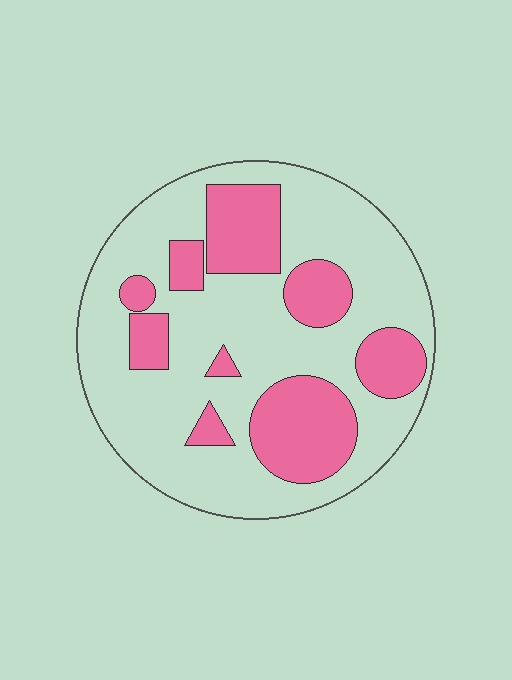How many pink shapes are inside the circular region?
9.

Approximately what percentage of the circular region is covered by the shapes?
Approximately 30%.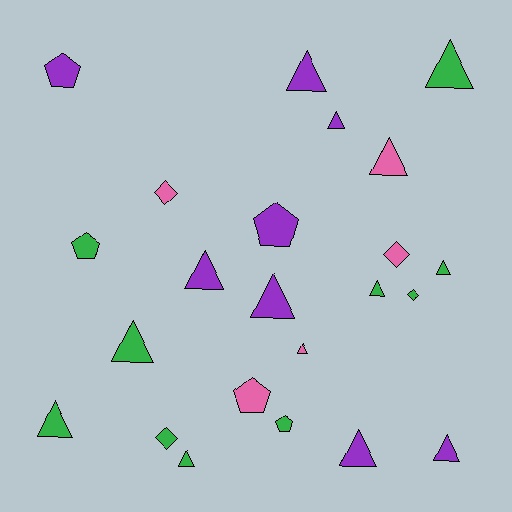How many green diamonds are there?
There are 2 green diamonds.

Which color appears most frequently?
Green, with 10 objects.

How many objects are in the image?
There are 23 objects.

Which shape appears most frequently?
Triangle, with 14 objects.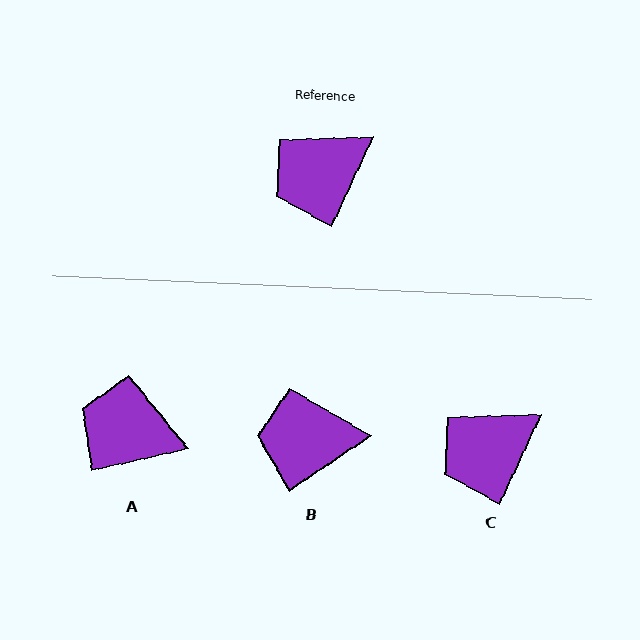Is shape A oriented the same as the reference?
No, it is off by about 52 degrees.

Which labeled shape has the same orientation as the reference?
C.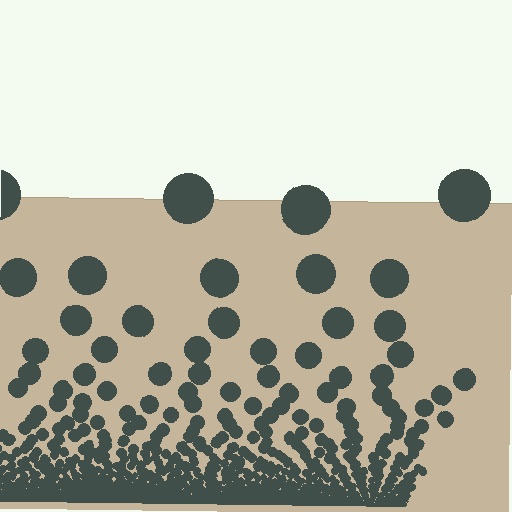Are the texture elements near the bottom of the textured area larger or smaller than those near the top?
Smaller. The gradient is inverted — elements near the bottom are smaller and denser.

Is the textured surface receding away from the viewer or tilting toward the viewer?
The surface appears to tilt toward the viewer. Texture elements get larger and sparser toward the top.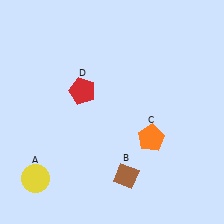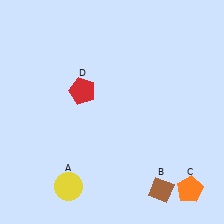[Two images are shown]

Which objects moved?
The objects that moved are: the yellow circle (A), the brown diamond (B), the orange pentagon (C).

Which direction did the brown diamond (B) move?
The brown diamond (B) moved right.